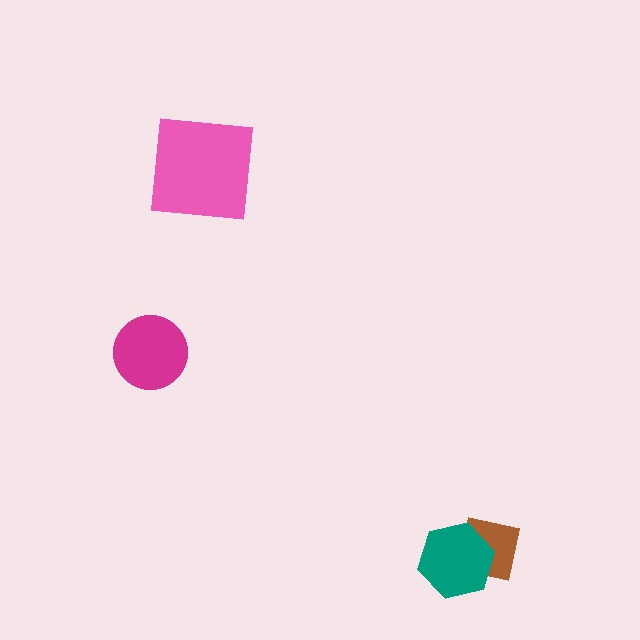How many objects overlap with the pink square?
0 objects overlap with the pink square.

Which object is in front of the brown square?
The teal hexagon is in front of the brown square.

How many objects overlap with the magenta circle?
0 objects overlap with the magenta circle.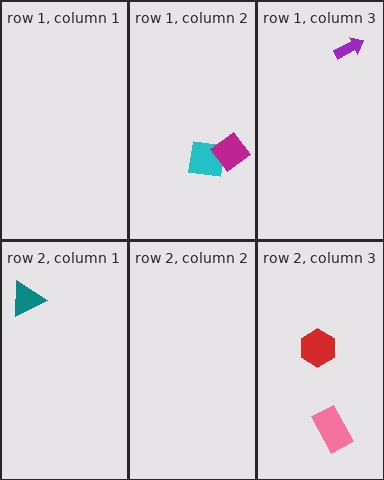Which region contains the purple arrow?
The row 1, column 3 region.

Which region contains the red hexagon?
The row 2, column 3 region.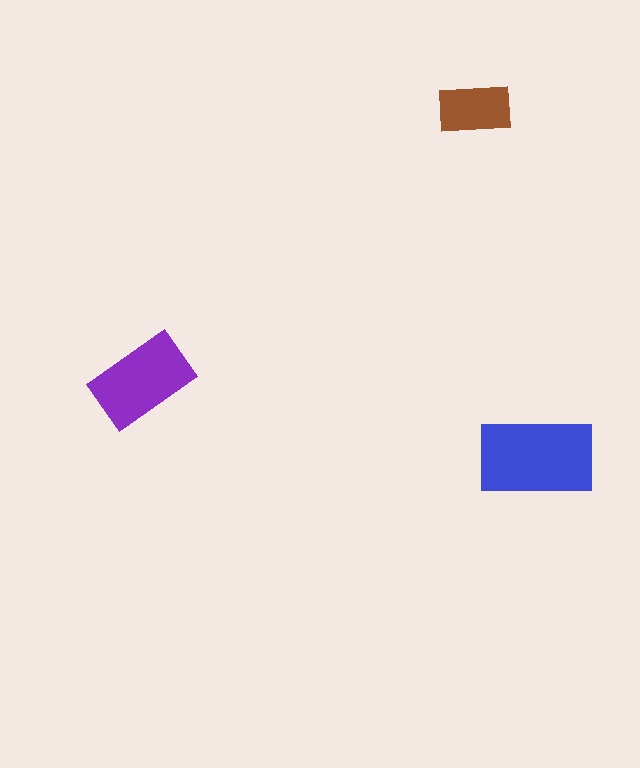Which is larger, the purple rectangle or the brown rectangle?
The purple one.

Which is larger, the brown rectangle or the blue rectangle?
The blue one.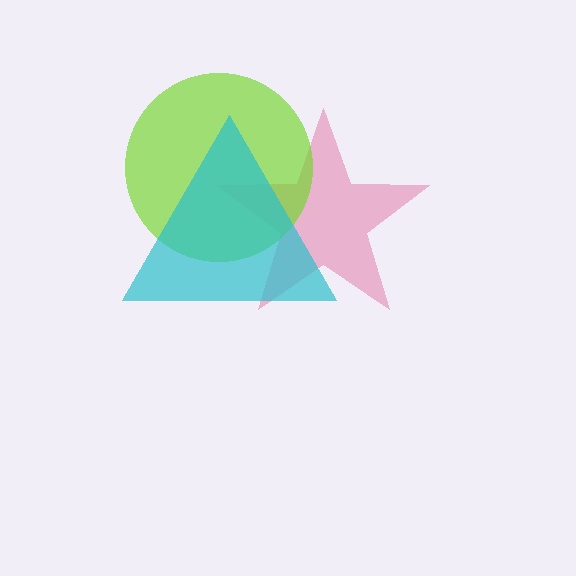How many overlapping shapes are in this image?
There are 3 overlapping shapes in the image.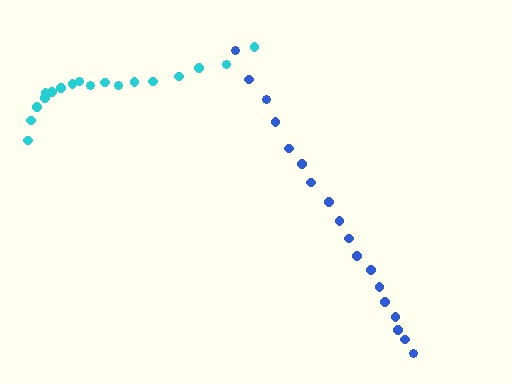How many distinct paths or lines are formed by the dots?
There are 2 distinct paths.